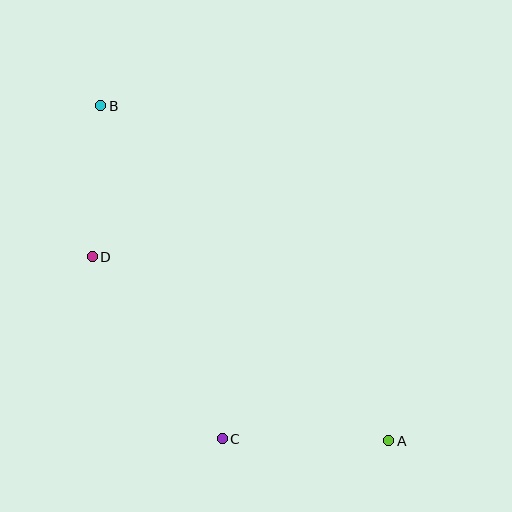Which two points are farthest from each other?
Points A and B are farthest from each other.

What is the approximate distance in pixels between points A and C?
The distance between A and C is approximately 166 pixels.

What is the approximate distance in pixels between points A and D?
The distance between A and D is approximately 349 pixels.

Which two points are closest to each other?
Points B and D are closest to each other.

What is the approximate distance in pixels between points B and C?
The distance between B and C is approximately 354 pixels.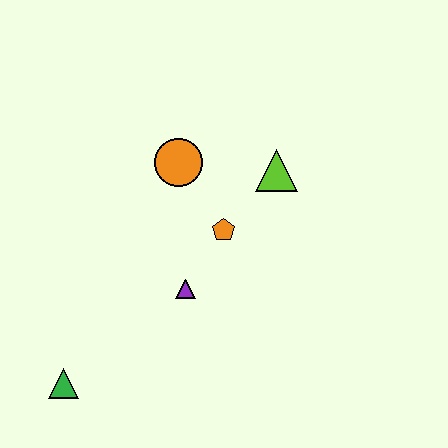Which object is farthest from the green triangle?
The lime triangle is farthest from the green triangle.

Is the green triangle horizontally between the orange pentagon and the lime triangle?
No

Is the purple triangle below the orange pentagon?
Yes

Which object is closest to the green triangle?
The purple triangle is closest to the green triangle.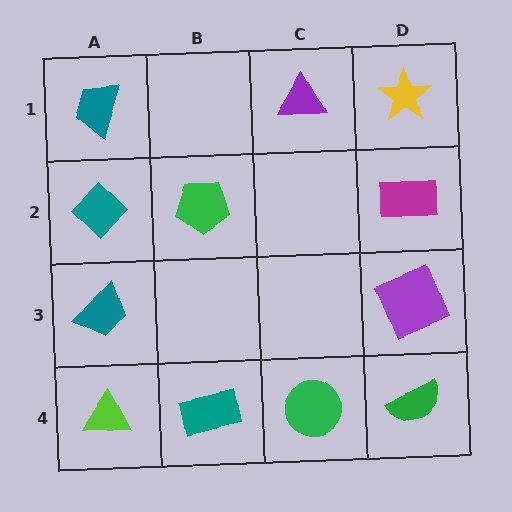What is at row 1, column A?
A teal trapezoid.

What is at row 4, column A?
A lime triangle.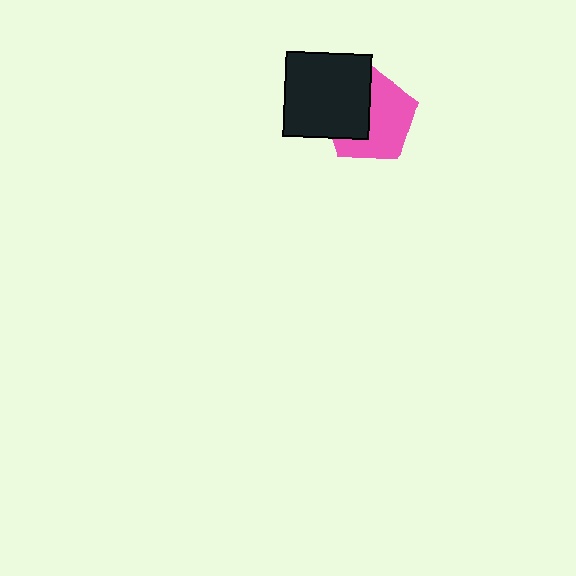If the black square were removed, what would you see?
You would see the complete pink pentagon.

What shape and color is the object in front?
The object in front is a black square.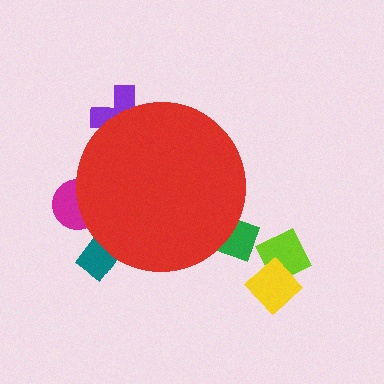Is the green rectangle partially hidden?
Yes, the green rectangle is partially hidden behind the red circle.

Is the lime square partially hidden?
No, the lime square is fully visible.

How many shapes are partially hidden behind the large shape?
4 shapes are partially hidden.